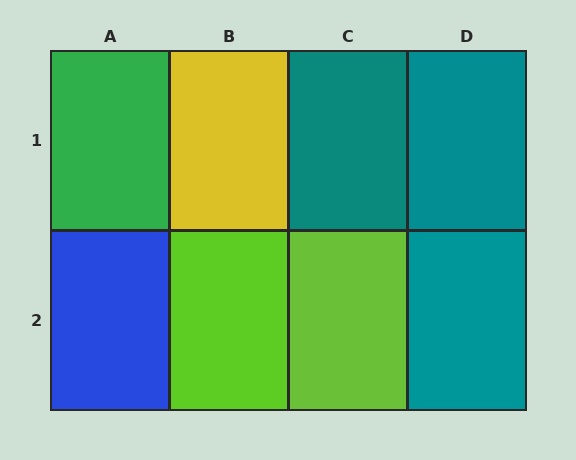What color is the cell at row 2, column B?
Lime.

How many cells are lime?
2 cells are lime.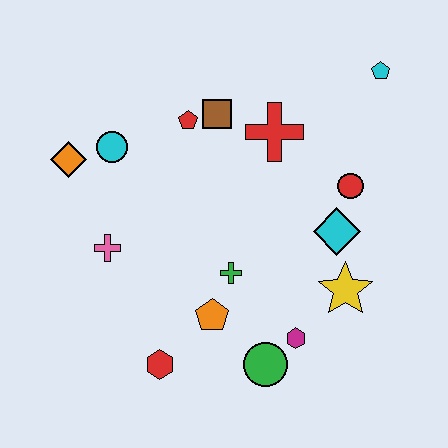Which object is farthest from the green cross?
The cyan pentagon is farthest from the green cross.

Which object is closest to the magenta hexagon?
The green circle is closest to the magenta hexagon.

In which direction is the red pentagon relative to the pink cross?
The red pentagon is above the pink cross.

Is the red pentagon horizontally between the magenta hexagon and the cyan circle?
Yes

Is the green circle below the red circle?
Yes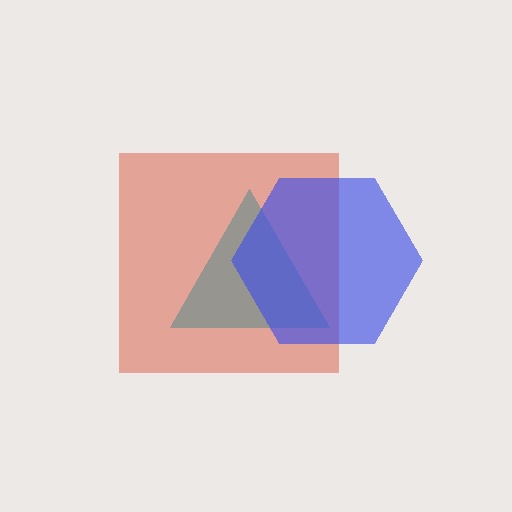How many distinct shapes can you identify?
There are 3 distinct shapes: a cyan triangle, a red square, a blue hexagon.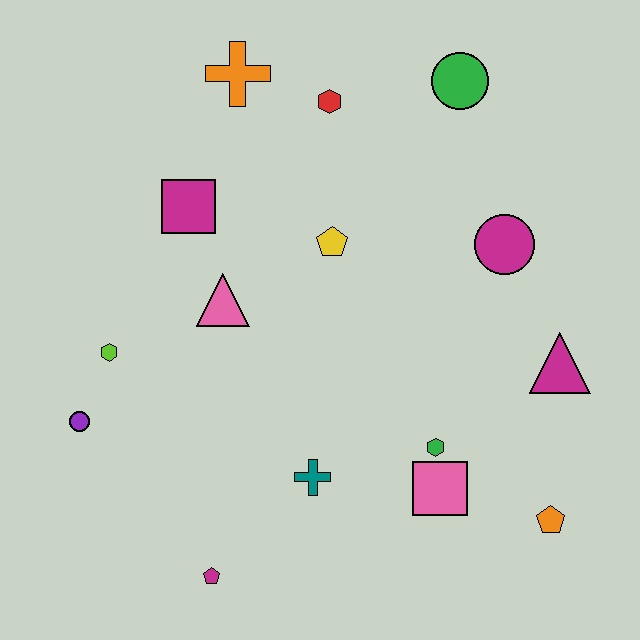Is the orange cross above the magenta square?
Yes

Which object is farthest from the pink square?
The orange cross is farthest from the pink square.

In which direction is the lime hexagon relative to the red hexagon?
The lime hexagon is below the red hexagon.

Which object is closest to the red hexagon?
The orange cross is closest to the red hexagon.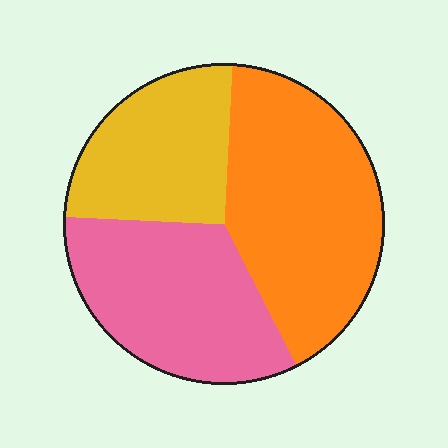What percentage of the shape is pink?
Pink takes up between a quarter and a half of the shape.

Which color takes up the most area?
Orange, at roughly 40%.